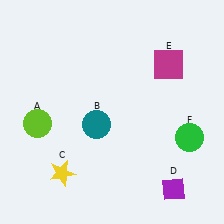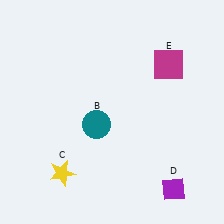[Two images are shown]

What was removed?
The green circle (F), the lime circle (A) were removed in Image 2.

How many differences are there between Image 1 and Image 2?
There are 2 differences between the two images.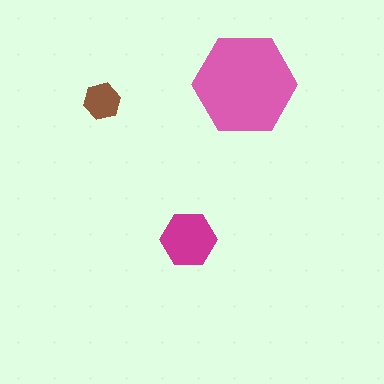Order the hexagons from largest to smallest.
the pink one, the magenta one, the brown one.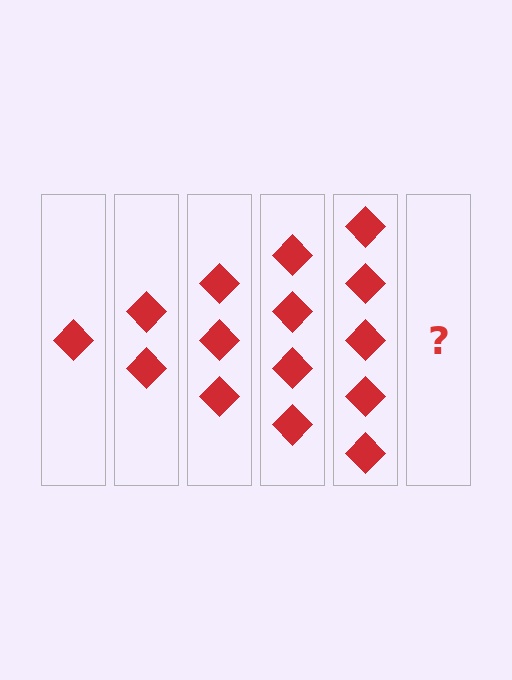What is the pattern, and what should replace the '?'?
The pattern is that each step adds one more diamond. The '?' should be 6 diamonds.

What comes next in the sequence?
The next element should be 6 diamonds.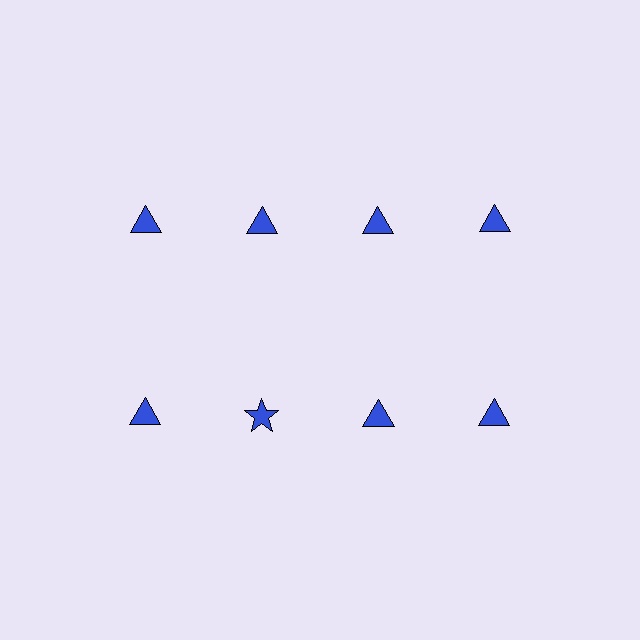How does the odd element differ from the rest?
It has a different shape: star instead of triangle.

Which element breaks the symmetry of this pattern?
The blue star in the second row, second from left column breaks the symmetry. All other shapes are blue triangles.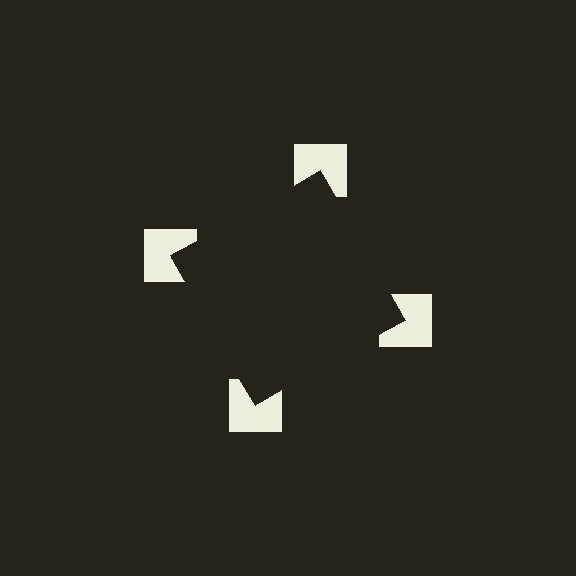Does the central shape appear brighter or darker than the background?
It typically appears slightly darker than the background, even though no actual brightness change is drawn.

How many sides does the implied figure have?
4 sides.